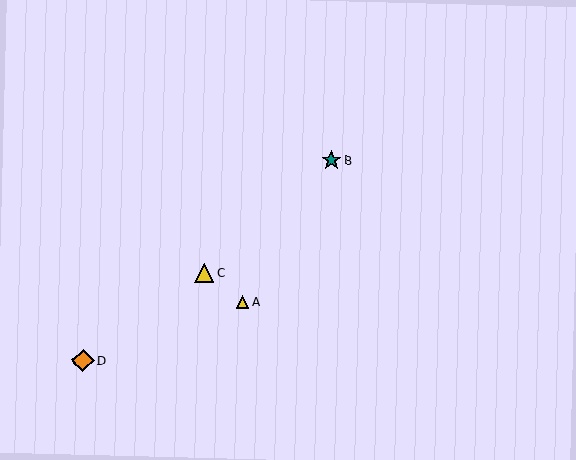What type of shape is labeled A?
Shape A is a yellow triangle.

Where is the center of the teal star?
The center of the teal star is at (331, 160).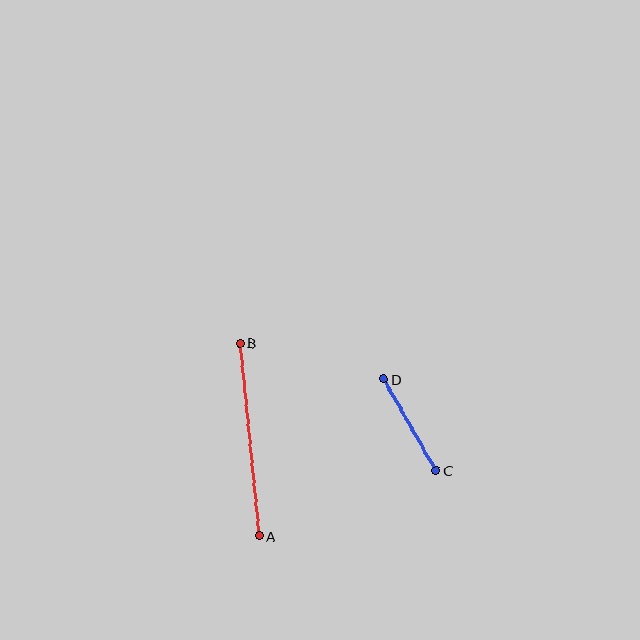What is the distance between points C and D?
The distance is approximately 105 pixels.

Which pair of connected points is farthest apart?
Points A and B are farthest apart.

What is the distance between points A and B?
The distance is approximately 194 pixels.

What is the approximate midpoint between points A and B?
The midpoint is at approximately (250, 439) pixels.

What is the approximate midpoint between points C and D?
The midpoint is at approximately (410, 425) pixels.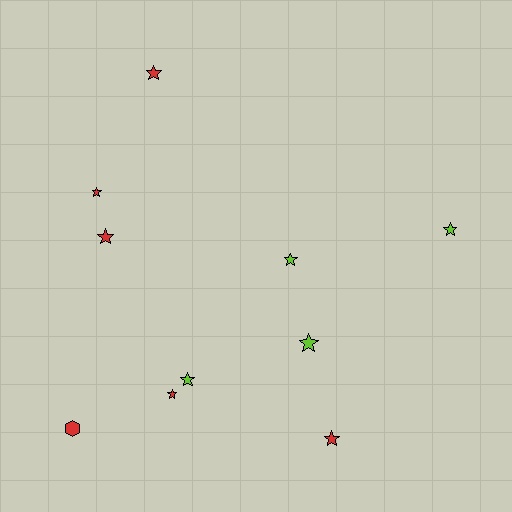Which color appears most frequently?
Red, with 6 objects.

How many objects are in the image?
There are 10 objects.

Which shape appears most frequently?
Star, with 9 objects.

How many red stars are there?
There are 5 red stars.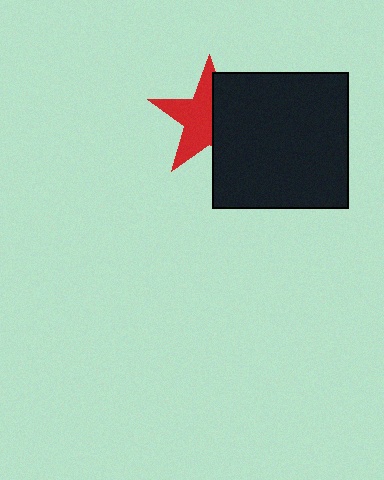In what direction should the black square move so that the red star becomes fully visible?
The black square should move right. That is the shortest direction to clear the overlap and leave the red star fully visible.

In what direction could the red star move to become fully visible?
The red star could move left. That would shift it out from behind the black square entirely.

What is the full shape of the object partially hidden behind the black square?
The partially hidden object is a red star.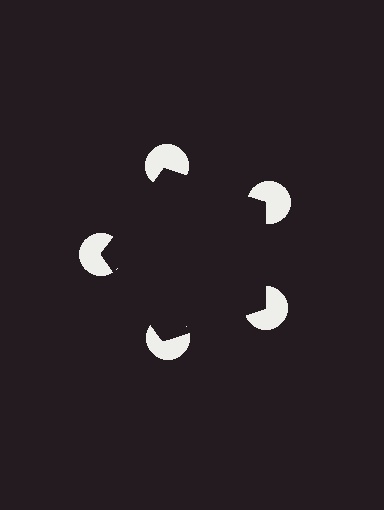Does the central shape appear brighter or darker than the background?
It typically appears slightly darker than the background, even though no actual brightness change is drawn.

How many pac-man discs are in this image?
There are 5 — one at each vertex of the illusory pentagon.